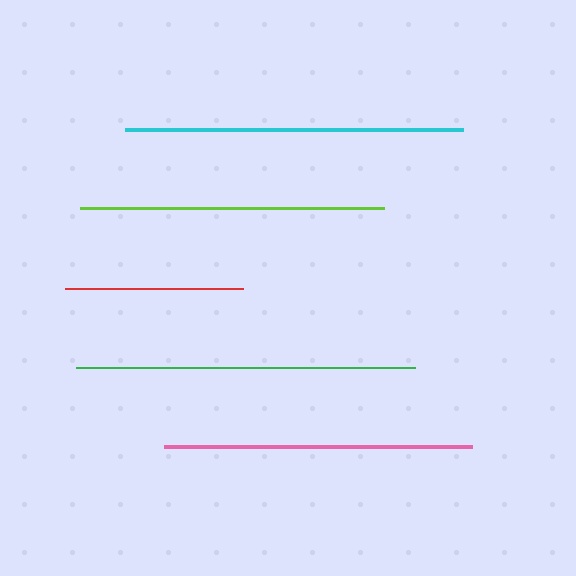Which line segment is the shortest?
The red line is the shortest at approximately 178 pixels.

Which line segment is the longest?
The cyan line is the longest at approximately 338 pixels.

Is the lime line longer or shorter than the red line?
The lime line is longer than the red line.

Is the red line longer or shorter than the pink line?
The pink line is longer than the red line.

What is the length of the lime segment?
The lime segment is approximately 304 pixels long.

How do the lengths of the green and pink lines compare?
The green and pink lines are approximately the same length.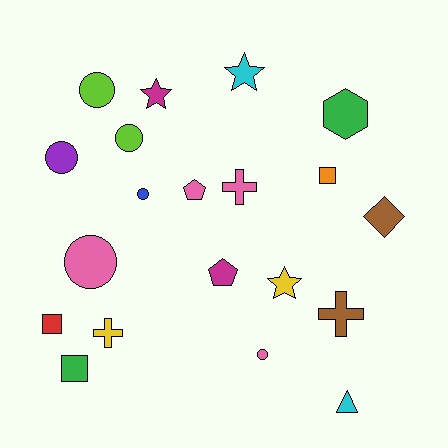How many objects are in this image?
There are 20 objects.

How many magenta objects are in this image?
There are 2 magenta objects.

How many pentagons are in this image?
There are 2 pentagons.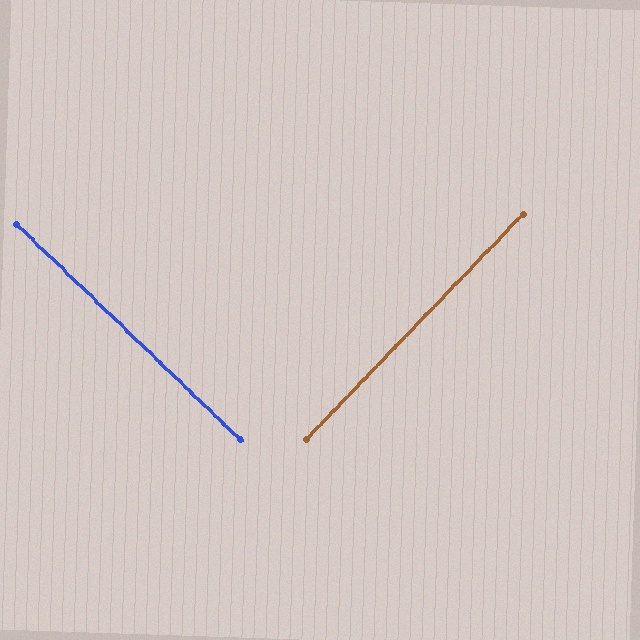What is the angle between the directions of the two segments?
Approximately 90 degrees.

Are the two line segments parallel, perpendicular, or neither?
Perpendicular — they meet at approximately 90°.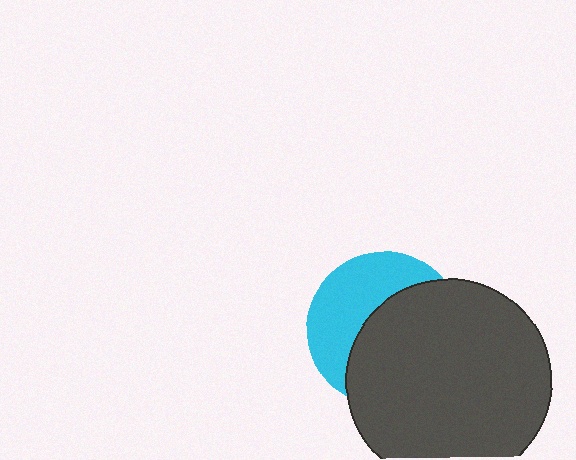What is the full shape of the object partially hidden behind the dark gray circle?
The partially hidden object is a cyan circle.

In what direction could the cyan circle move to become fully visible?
The cyan circle could move toward the upper-left. That would shift it out from behind the dark gray circle entirely.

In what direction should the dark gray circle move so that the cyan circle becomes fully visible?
The dark gray circle should move toward the lower-right. That is the shortest direction to clear the overlap and leave the cyan circle fully visible.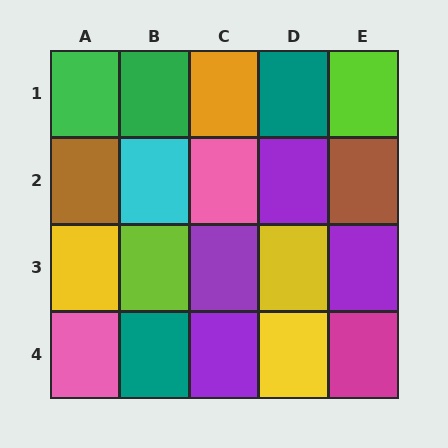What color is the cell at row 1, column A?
Green.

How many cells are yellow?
3 cells are yellow.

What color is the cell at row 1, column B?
Green.